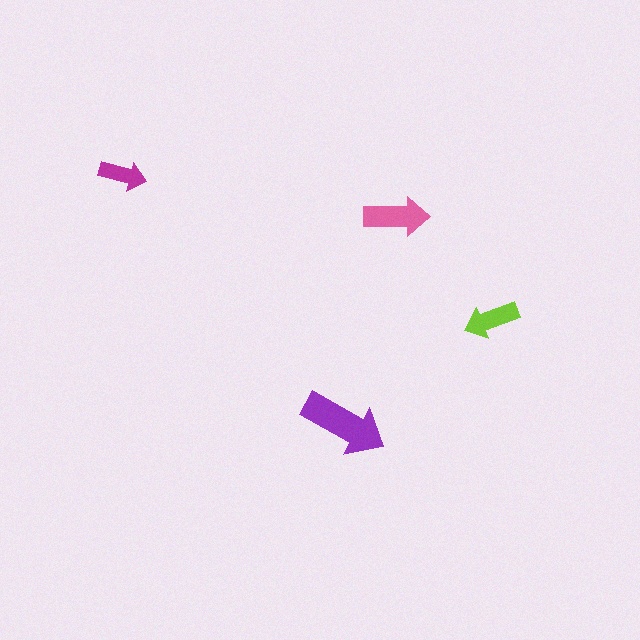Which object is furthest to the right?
The lime arrow is rightmost.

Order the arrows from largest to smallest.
the purple one, the pink one, the lime one, the magenta one.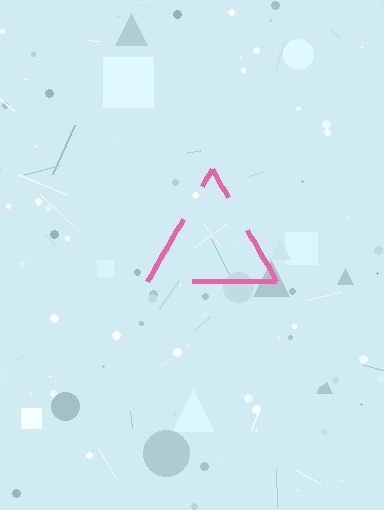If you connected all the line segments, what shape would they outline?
They would outline a triangle.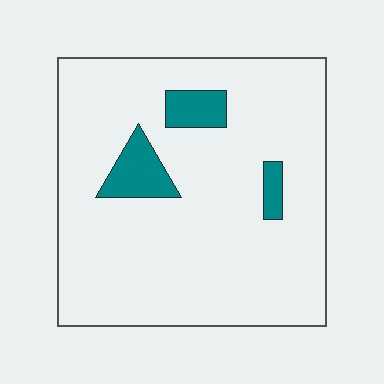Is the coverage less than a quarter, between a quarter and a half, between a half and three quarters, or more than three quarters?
Less than a quarter.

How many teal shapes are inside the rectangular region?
3.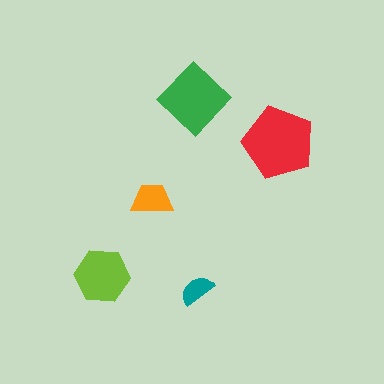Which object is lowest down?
The teal semicircle is bottommost.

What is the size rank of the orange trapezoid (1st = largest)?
4th.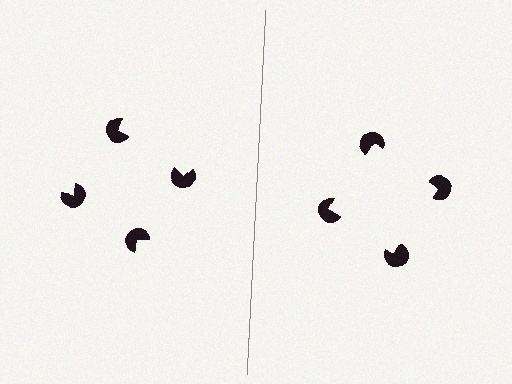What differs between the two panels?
The pac-man discs are positioned identically on both sides; only the wedge orientations differ. On the right they align to a square; on the left they are misaligned.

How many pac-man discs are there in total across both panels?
8 — 4 on each side.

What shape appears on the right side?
An illusory square.